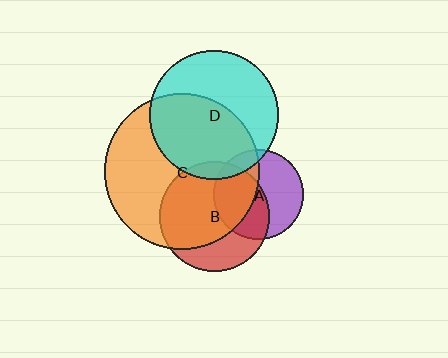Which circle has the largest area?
Circle C (orange).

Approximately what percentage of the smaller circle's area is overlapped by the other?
Approximately 70%.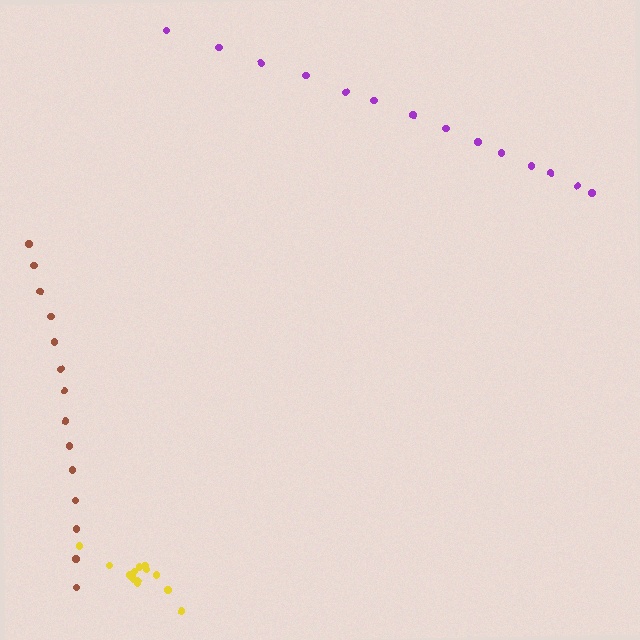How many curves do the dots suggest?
There are 3 distinct paths.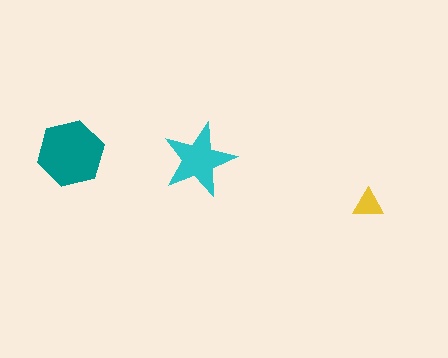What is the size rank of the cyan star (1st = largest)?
2nd.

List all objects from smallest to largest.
The yellow triangle, the cyan star, the teal hexagon.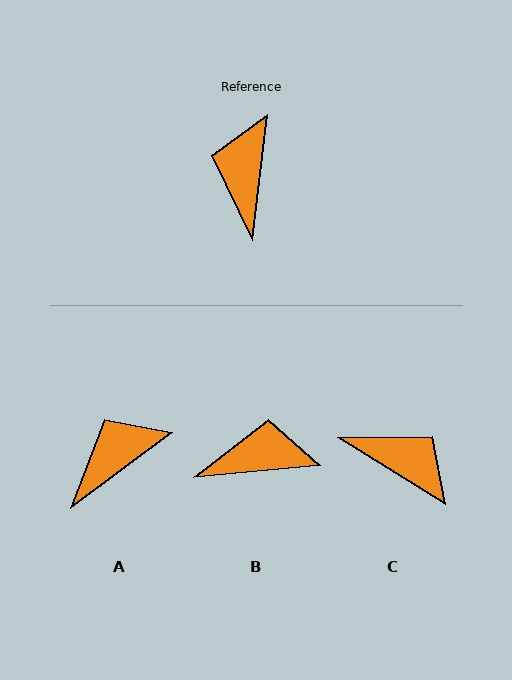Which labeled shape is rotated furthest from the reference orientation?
C, about 115 degrees away.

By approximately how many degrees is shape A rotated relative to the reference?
Approximately 47 degrees clockwise.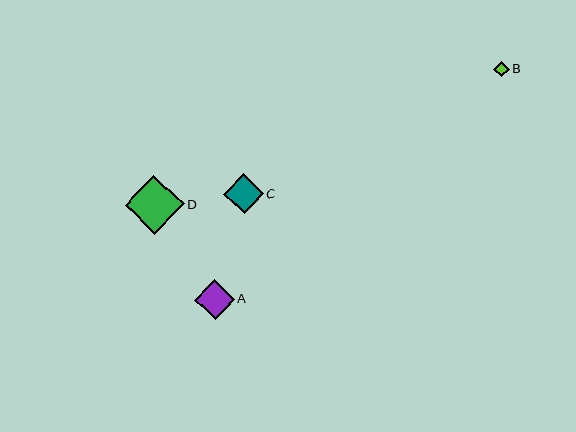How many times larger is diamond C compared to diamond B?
Diamond C is approximately 2.6 times the size of diamond B.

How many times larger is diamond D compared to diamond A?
Diamond D is approximately 1.5 times the size of diamond A.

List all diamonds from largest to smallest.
From largest to smallest: D, C, A, B.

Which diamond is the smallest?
Diamond B is the smallest with a size of approximately 16 pixels.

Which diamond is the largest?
Diamond D is the largest with a size of approximately 59 pixels.